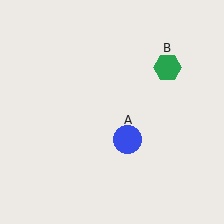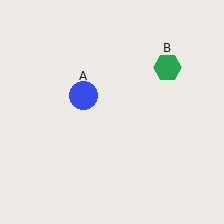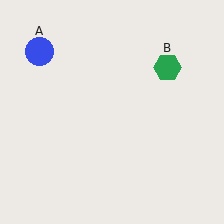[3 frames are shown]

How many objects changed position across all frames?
1 object changed position: blue circle (object A).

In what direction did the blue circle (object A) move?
The blue circle (object A) moved up and to the left.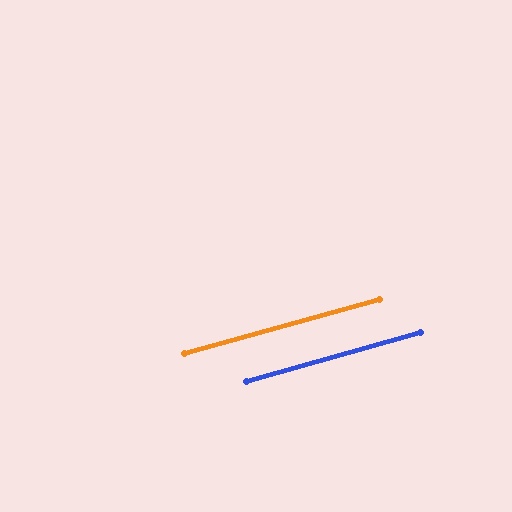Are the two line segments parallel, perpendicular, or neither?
Parallel — their directions differ by only 0.2°.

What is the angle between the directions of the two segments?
Approximately 0 degrees.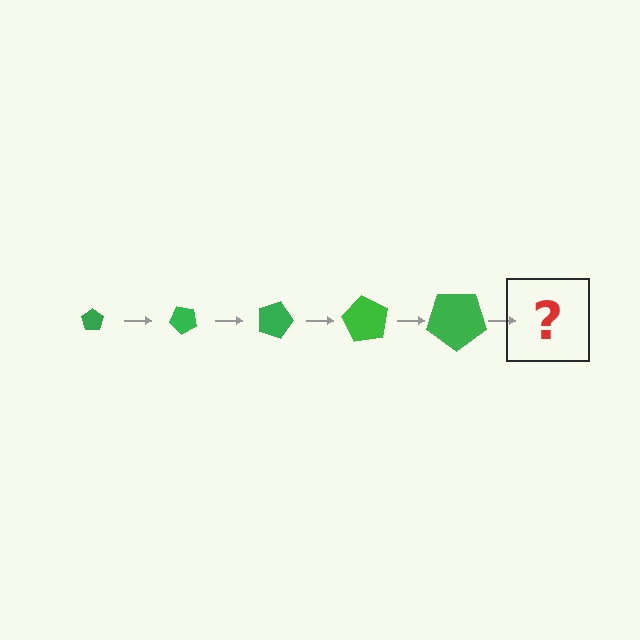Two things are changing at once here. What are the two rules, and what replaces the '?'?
The two rules are that the pentagon grows larger each step and it rotates 45 degrees each step. The '?' should be a pentagon, larger than the previous one and rotated 225 degrees from the start.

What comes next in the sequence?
The next element should be a pentagon, larger than the previous one and rotated 225 degrees from the start.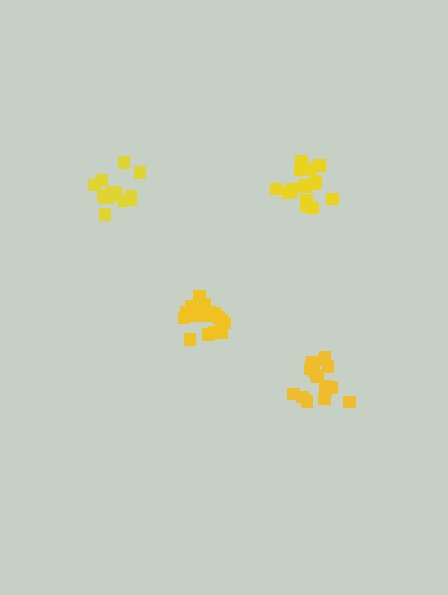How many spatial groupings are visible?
There are 4 spatial groupings.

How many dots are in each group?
Group 1: 14 dots, Group 2: 18 dots, Group 3: 18 dots, Group 4: 16 dots (66 total).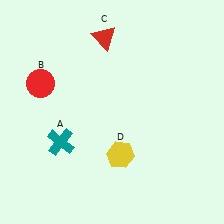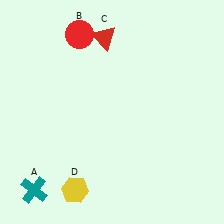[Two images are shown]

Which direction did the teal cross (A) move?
The teal cross (A) moved down.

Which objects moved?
The objects that moved are: the teal cross (A), the red circle (B), the yellow hexagon (D).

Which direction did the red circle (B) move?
The red circle (B) moved up.